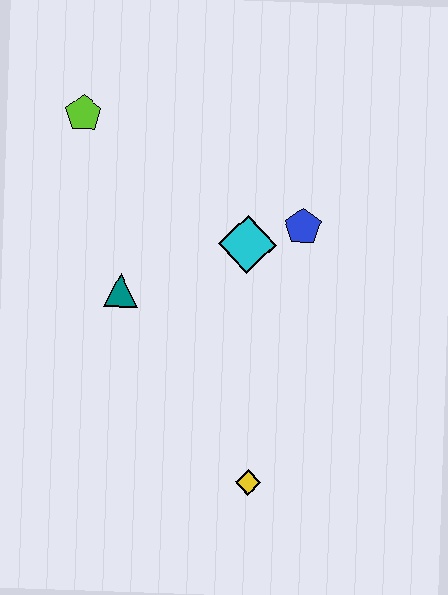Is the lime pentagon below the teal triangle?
No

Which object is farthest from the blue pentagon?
The yellow diamond is farthest from the blue pentagon.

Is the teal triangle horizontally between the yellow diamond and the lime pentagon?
Yes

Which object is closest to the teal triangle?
The cyan diamond is closest to the teal triangle.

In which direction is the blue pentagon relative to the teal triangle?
The blue pentagon is to the right of the teal triangle.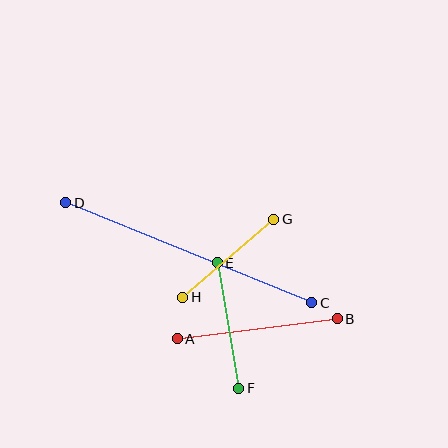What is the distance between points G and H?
The distance is approximately 120 pixels.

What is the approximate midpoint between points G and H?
The midpoint is at approximately (228, 258) pixels.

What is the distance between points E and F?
The distance is approximately 127 pixels.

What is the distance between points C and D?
The distance is approximately 265 pixels.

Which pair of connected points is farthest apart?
Points C and D are farthest apart.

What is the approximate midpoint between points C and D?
The midpoint is at approximately (189, 253) pixels.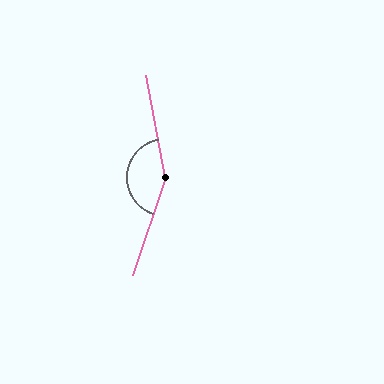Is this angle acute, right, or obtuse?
It is obtuse.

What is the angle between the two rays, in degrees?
Approximately 151 degrees.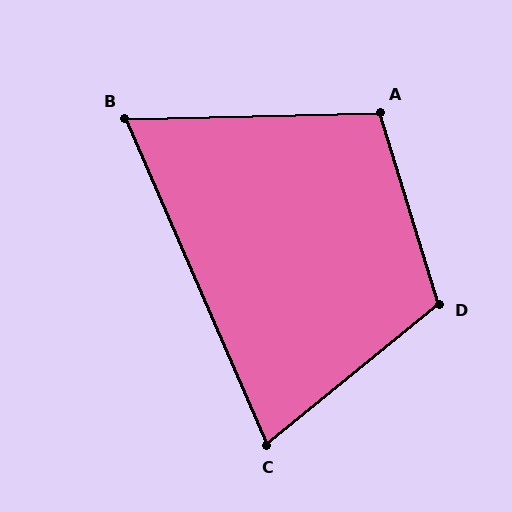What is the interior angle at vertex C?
Approximately 74 degrees (acute).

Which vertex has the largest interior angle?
D, at approximately 112 degrees.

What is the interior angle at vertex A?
Approximately 106 degrees (obtuse).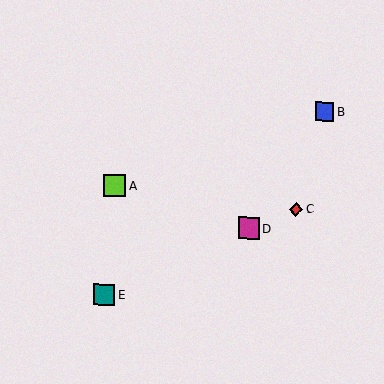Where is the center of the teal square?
The center of the teal square is at (105, 295).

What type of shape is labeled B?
Shape B is a blue square.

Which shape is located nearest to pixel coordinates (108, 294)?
The teal square (labeled E) at (105, 295) is nearest to that location.